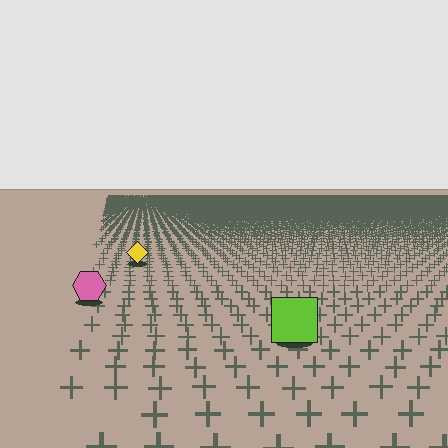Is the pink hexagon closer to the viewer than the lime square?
No. The lime square is closer — you can tell from the texture gradient: the ground texture is coarser near it.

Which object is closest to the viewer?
The lime square is closest. The texture marks near it are larger and more spread out.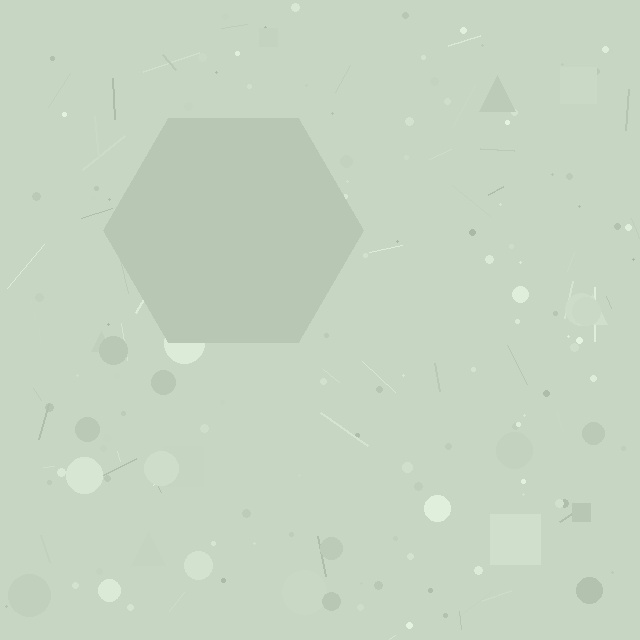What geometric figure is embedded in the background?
A hexagon is embedded in the background.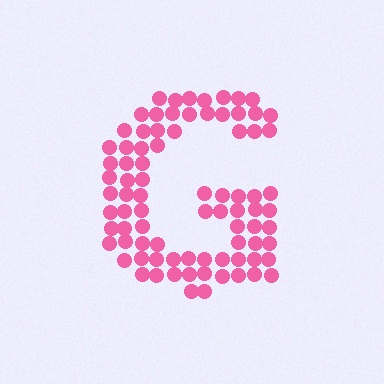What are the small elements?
The small elements are circles.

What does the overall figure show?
The overall figure shows the letter G.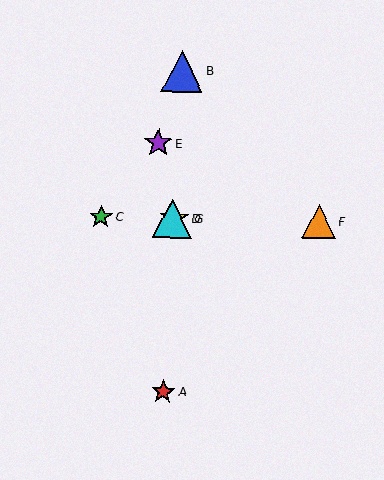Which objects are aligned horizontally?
Objects C, D, F, G are aligned horizontally.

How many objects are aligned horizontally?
4 objects (C, D, F, G) are aligned horizontally.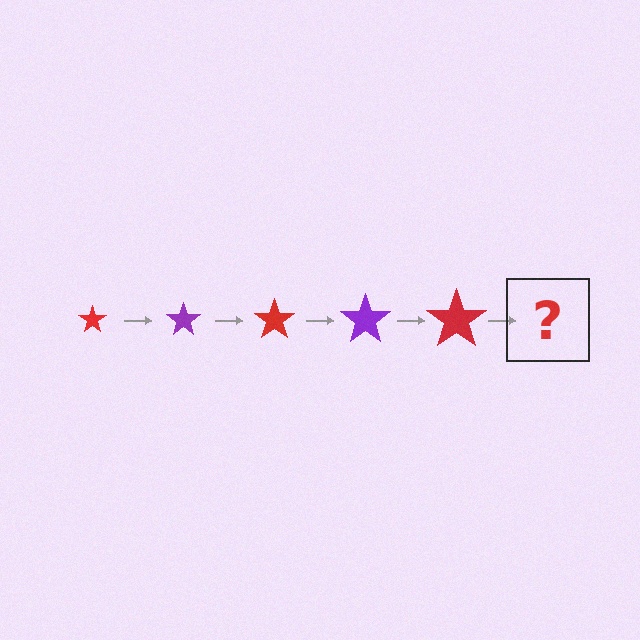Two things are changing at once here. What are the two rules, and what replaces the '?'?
The two rules are that the star grows larger each step and the color cycles through red and purple. The '?' should be a purple star, larger than the previous one.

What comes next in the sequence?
The next element should be a purple star, larger than the previous one.